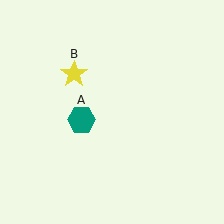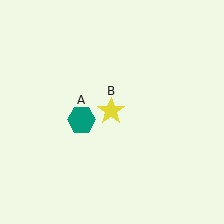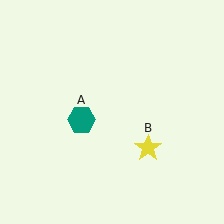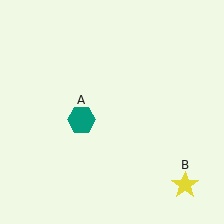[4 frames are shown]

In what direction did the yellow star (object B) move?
The yellow star (object B) moved down and to the right.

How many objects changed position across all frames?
1 object changed position: yellow star (object B).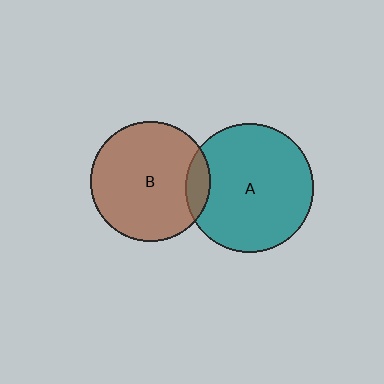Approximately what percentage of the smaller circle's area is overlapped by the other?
Approximately 10%.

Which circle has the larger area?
Circle A (teal).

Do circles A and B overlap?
Yes.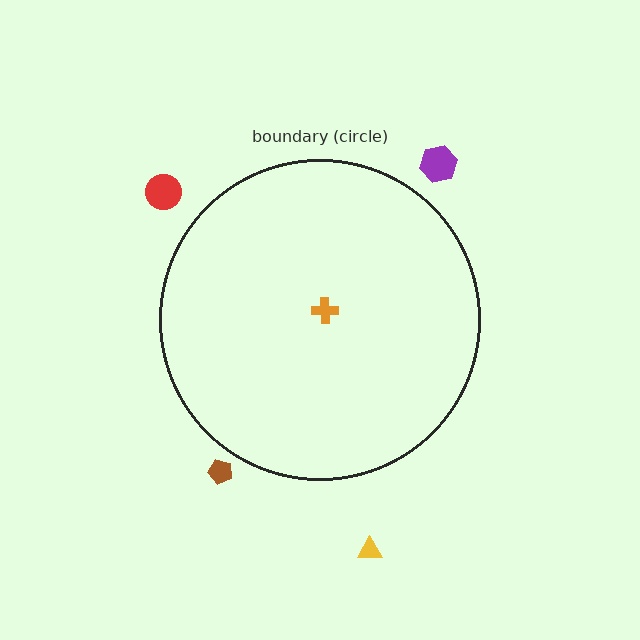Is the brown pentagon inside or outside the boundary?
Outside.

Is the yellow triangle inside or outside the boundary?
Outside.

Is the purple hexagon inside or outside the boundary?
Outside.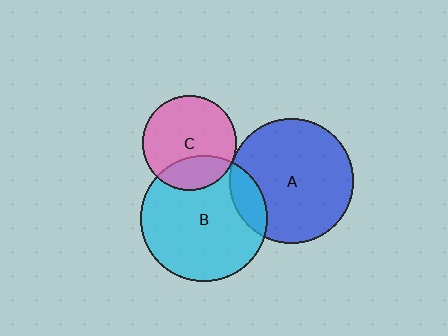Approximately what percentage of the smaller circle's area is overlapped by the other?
Approximately 25%.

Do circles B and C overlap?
Yes.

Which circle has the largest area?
Circle B (cyan).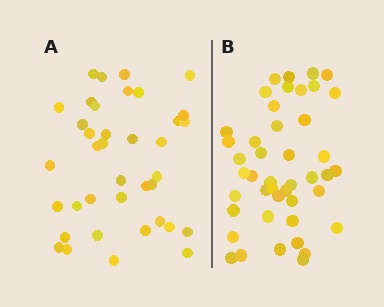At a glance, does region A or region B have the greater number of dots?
Region B (the right region) has more dots.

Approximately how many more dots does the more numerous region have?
Region B has about 6 more dots than region A.